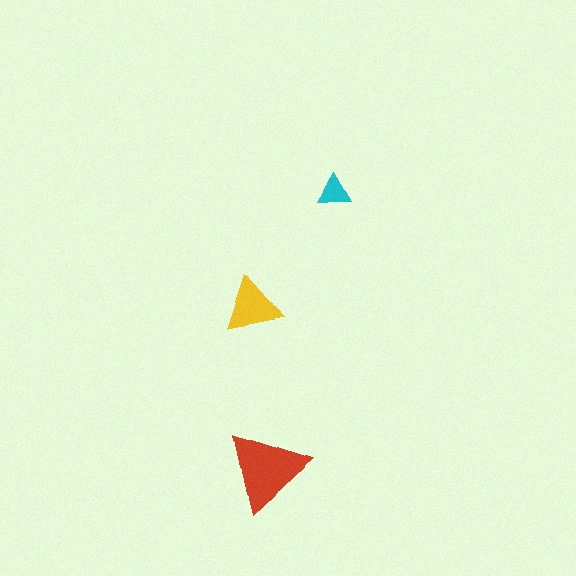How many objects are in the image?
There are 3 objects in the image.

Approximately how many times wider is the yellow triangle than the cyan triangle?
About 1.5 times wider.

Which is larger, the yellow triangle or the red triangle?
The red one.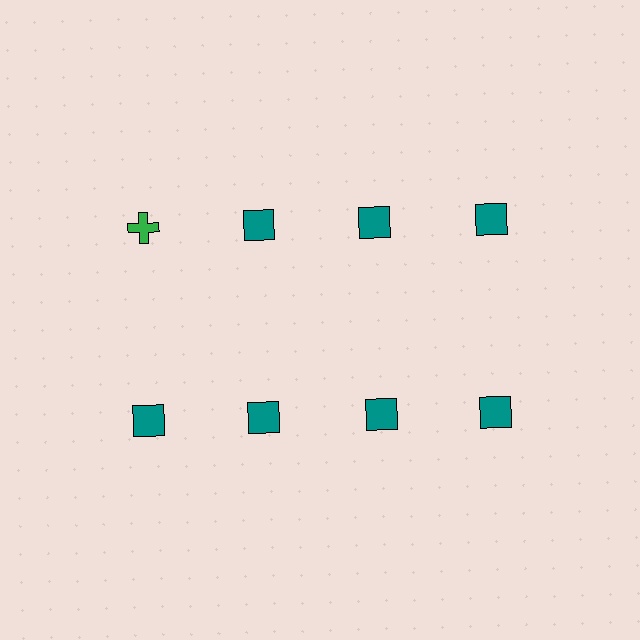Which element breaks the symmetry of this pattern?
The green cross in the top row, leftmost column breaks the symmetry. All other shapes are teal squares.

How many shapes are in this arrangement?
There are 8 shapes arranged in a grid pattern.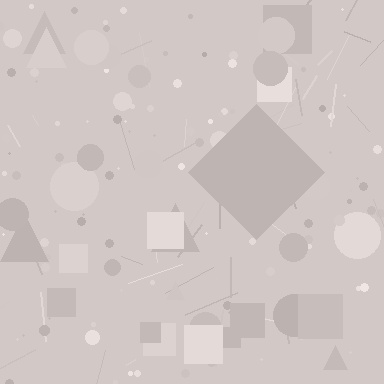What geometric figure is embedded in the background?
A diamond is embedded in the background.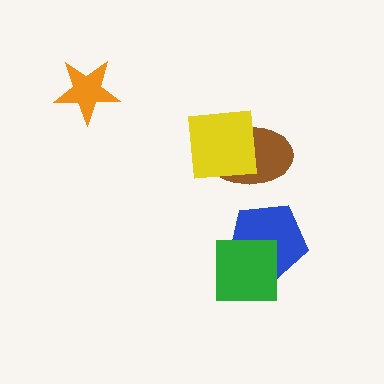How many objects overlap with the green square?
1 object overlaps with the green square.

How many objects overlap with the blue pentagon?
1 object overlaps with the blue pentagon.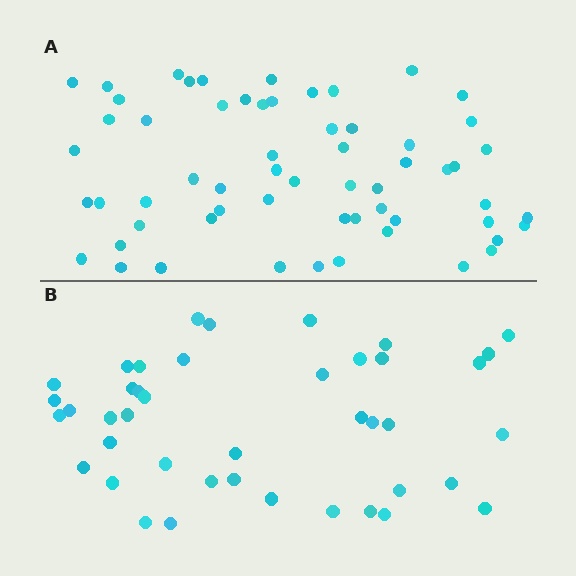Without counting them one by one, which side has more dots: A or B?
Region A (the top region) has more dots.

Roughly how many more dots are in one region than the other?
Region A has approximately 20 more dots than region B.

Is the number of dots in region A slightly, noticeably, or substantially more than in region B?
Region A has noticeably more, but not dramatically so. The ratio is roughly 1.4 to 1.